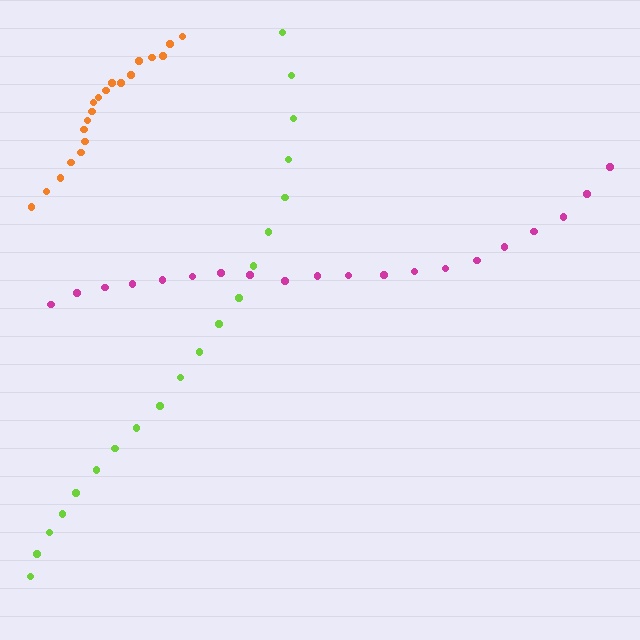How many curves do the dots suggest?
There are 3 distinct paths.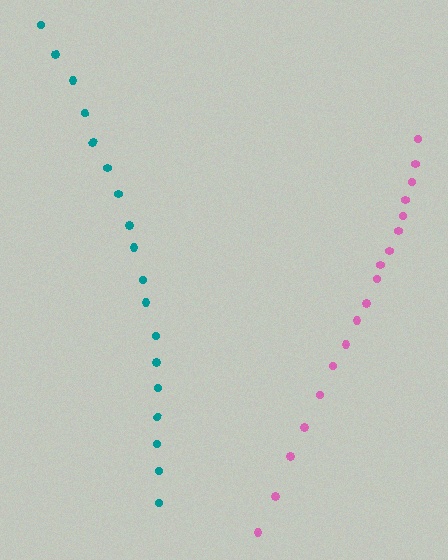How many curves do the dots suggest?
There are 2 distinct paths.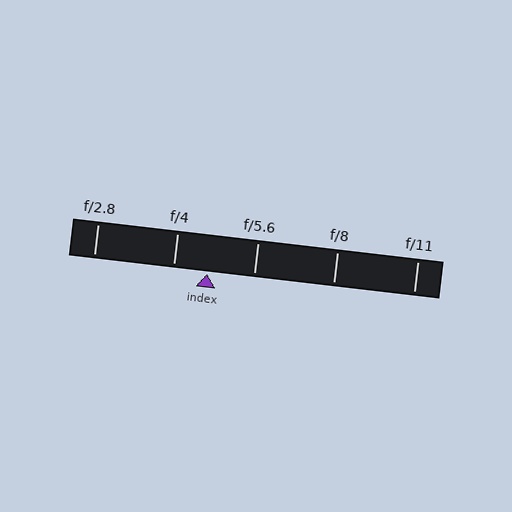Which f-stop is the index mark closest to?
The index mark is closest to f/4.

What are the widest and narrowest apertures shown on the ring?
The widest aperture shown is f/2.8 and the narrowest is f/11.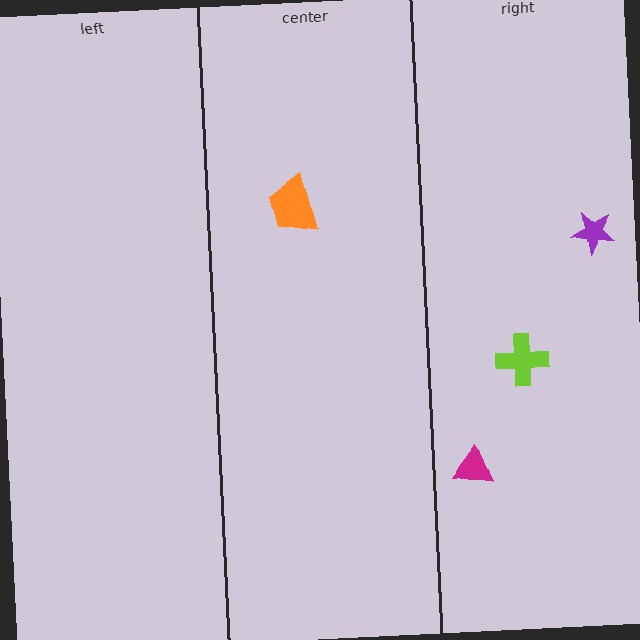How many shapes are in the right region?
3.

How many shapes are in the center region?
1.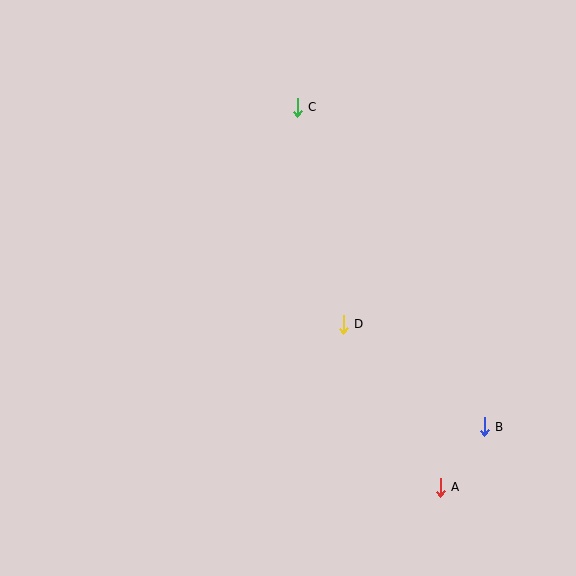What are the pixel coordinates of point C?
Point C is at (297, 107).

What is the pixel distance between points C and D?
The distance between C and D is 221 pixels.